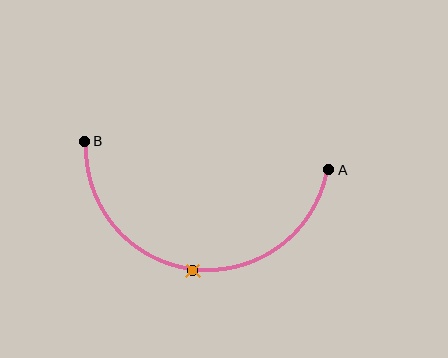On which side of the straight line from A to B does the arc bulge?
The arc bulges below the straight line connecting A and B.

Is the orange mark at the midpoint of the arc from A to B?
Yes. The orange mark lies on the arc at equal arc-length from both A and B — it is the arc midpoint.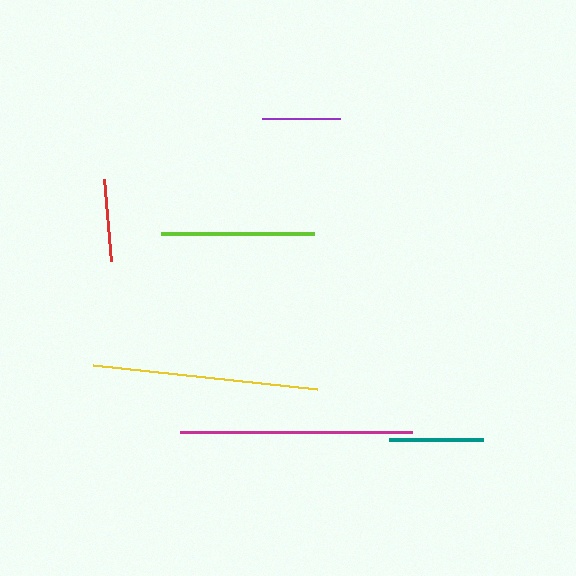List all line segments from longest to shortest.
From longest to shortest: magenta, yellow, lime, teal, red, purple.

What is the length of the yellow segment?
The yellow segment is approximately 226 pixels long.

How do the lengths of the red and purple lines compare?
The red and purple lines are approximately the same length.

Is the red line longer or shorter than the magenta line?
The magenta line is longer than the red line.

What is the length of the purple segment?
The purple segment is approximately 78 pixels long.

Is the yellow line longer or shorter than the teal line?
The yellow line is longer than the teal line.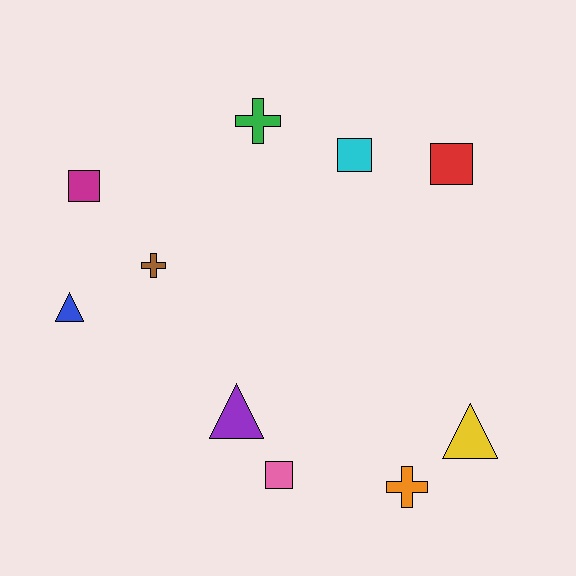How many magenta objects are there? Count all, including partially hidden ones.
There is 1 magenta object.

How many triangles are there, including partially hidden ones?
There are 3 triangles.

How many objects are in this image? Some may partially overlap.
There are 10 objects.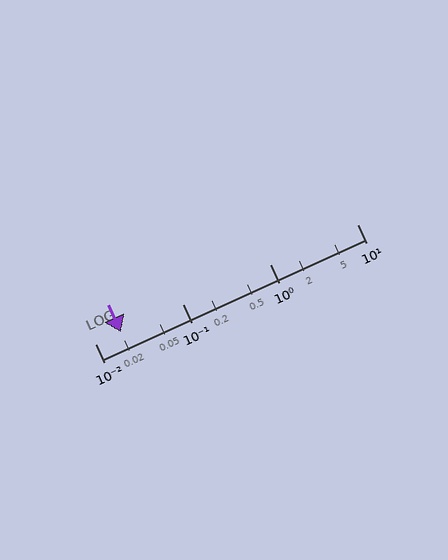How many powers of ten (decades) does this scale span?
The scale spans 3 decades, from 0.01 to 10.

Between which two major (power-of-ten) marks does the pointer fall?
The pointer is between 0.01 and 0.1.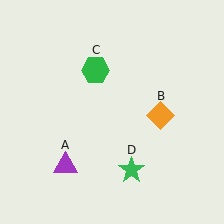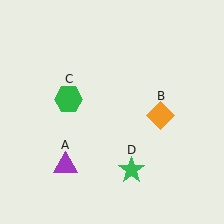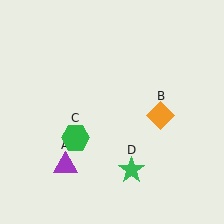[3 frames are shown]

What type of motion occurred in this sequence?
The green hexagon (object C) rotated counterclockwise around the center of the scene.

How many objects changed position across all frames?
1 object changed position: green hexagon (object C).